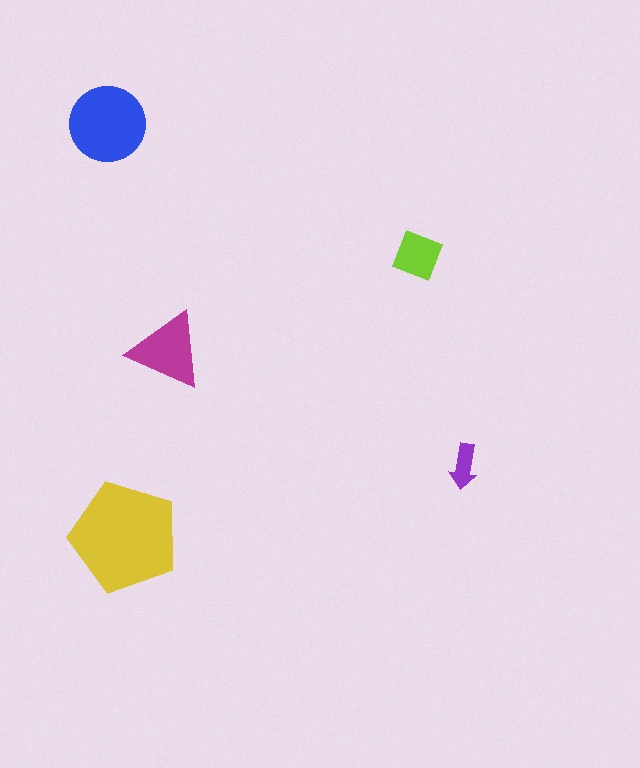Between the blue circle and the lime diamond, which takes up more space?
The blue circle.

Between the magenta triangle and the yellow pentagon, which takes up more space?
The yellow pentagon.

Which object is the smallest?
The purple arrow.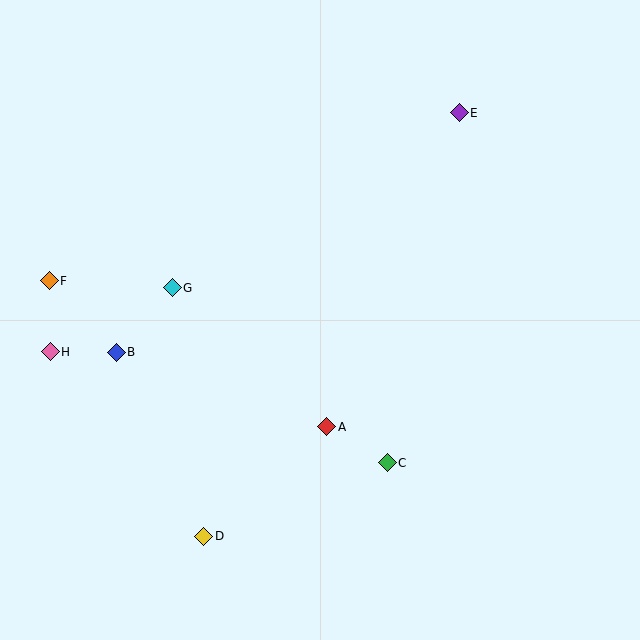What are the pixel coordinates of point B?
Point B is at (116, 352).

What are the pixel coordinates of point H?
Point H is at (50, 352).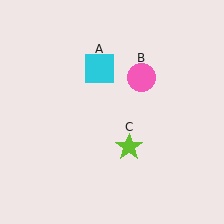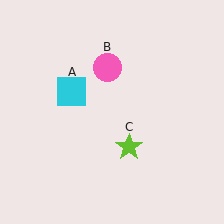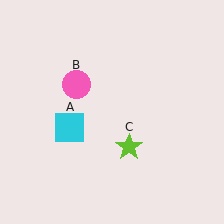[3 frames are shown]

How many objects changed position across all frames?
2 objects changed position: cyan square (object A), pink circle (object B).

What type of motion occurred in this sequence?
The cyan square (object A), pink circle (object B) rotated counterclockwise around the center of the scene.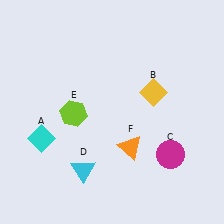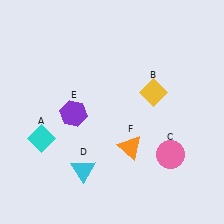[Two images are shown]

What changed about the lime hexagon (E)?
In Image 1, E is lime. In Image 2, it changed to purple.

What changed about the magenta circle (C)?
In Image 1, C is magenta. In Image 2, it changed to pink.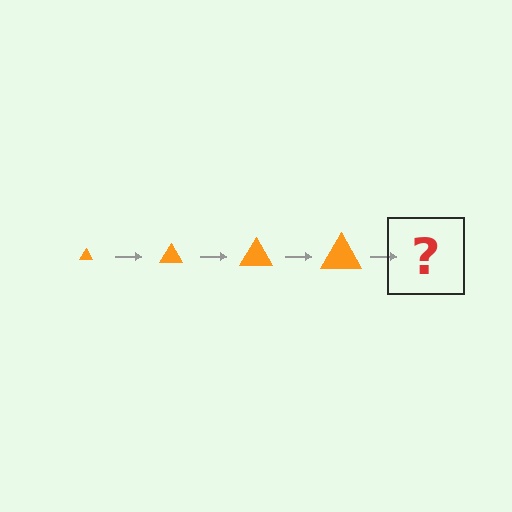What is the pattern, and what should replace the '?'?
The pattern is that the triangle gets progressively larger each step. The '?' should be an orange triangle, larger than the previous one.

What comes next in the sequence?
The next element should be an orange triangle, larger than the previous one.